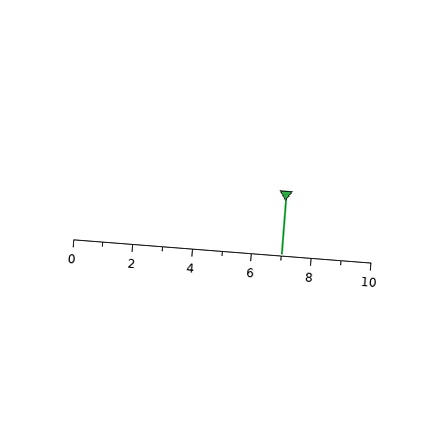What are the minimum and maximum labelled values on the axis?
The axis runs from 0 to 10.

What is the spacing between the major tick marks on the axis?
The major ticks are spaced 2 apart.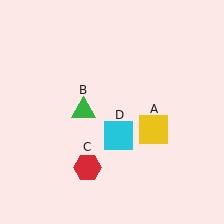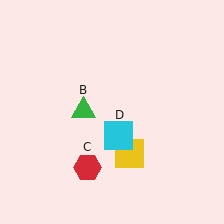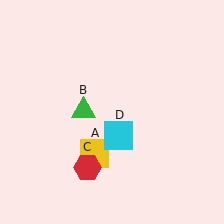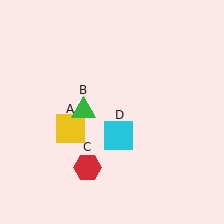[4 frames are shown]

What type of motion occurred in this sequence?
The yellow square (object A) rotated clockwise around the center of the scene.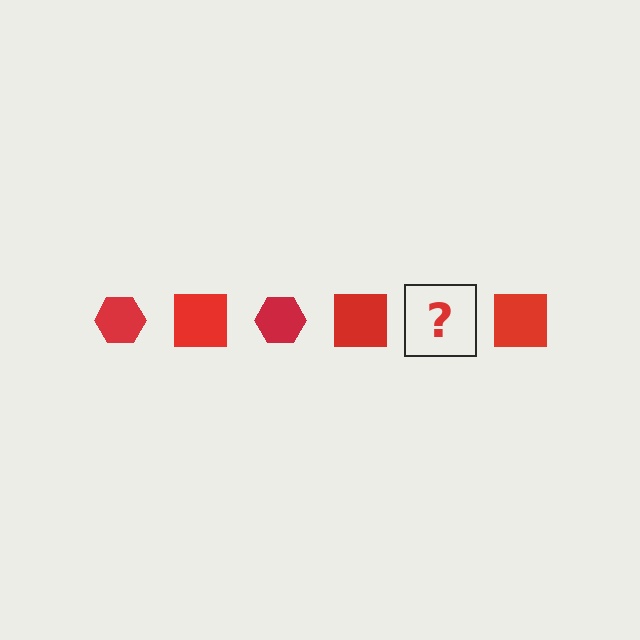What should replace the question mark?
The question mark should be replaced with a red hexagon.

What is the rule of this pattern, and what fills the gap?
The rule is that the pattern cycles through hexagon, square shapes in red. The gap should be filled with a red hexagon.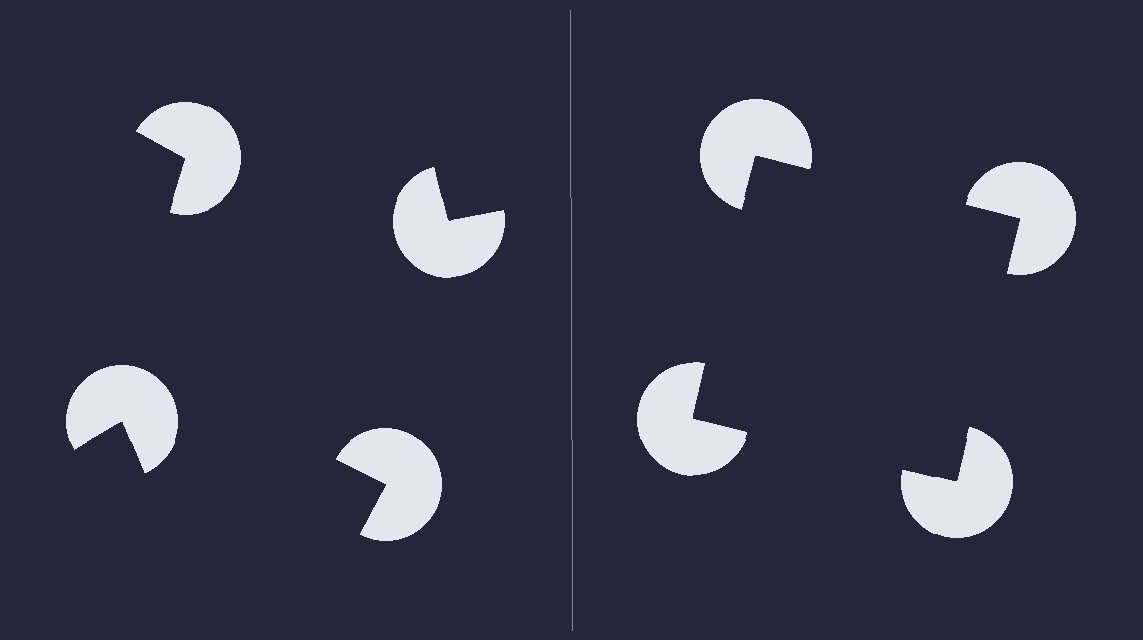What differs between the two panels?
The pac-man discs are positioned identically on both sides; only the wedge orientations differ. On the right they align to a square; on the left they are misaligned.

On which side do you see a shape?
An illusory square appears on the right side. On the left side the wedge cuts are rotated, so no coherent shape forms.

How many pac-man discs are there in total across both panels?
8 — 4 on each side.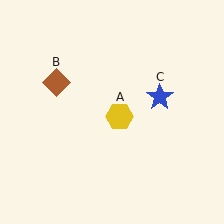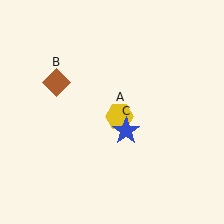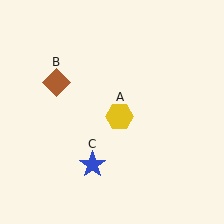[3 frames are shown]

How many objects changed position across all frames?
1 object changed position: blue star (object C).